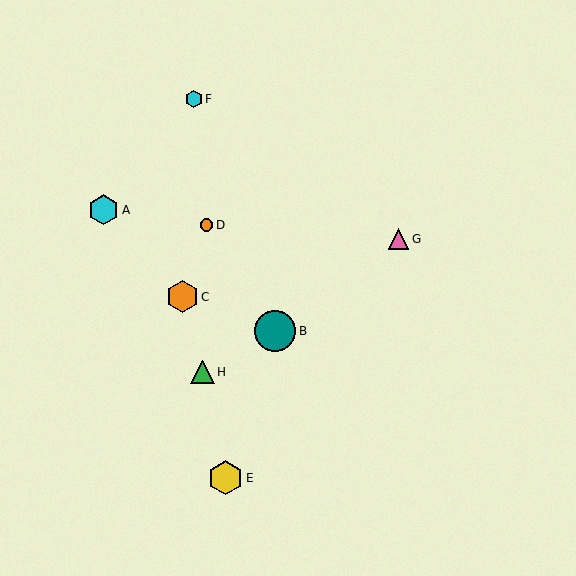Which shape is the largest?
The teal circle (labeled B) is the largest.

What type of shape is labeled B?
Shape B is a teal circle.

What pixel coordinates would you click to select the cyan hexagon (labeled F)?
Click at (194, 99) to select the cyan hexagon F.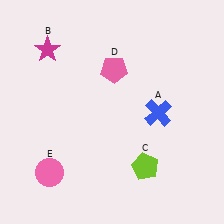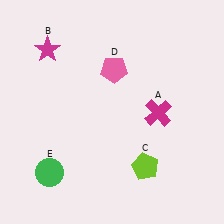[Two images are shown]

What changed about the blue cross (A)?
In Image 1, A is blue. In Image 2, it changed to magenta.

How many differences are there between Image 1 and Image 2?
There are 2 differences between the two images.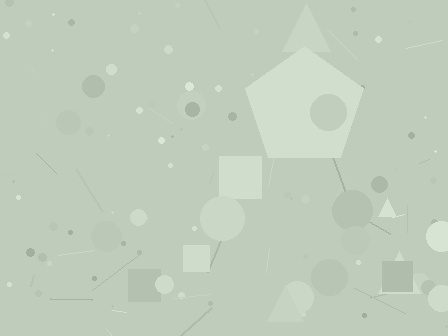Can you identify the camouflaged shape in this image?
The camouflaged shape is a pentagon.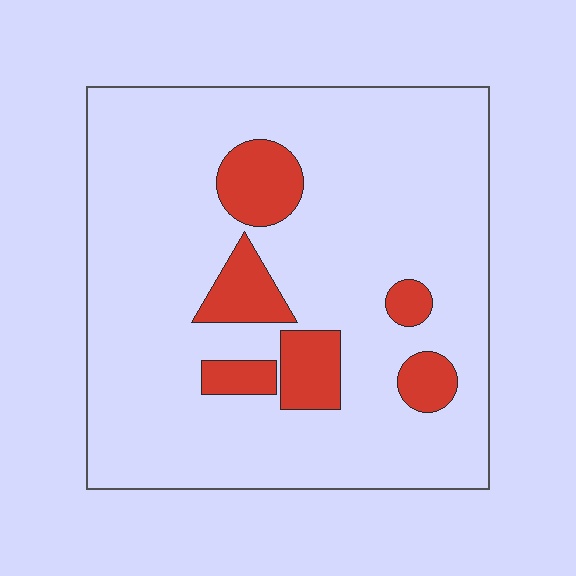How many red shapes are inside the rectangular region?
6.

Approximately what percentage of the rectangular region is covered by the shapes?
Approximately 15%.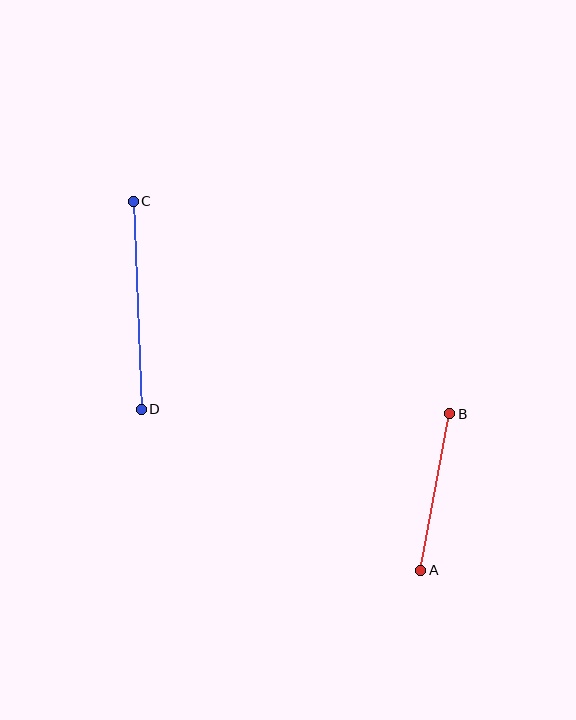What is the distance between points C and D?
The distance is approximately 208 pixels.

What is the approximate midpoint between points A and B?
The midpoint is at approximately (435, 492) pixels.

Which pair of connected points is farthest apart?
Points C and D are farthest apart.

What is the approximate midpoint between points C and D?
The midpoint is at approximately (137, 305) pixels.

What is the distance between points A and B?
The distance is approximately 159 pixels.